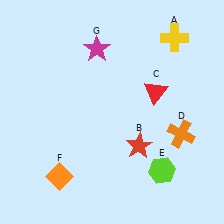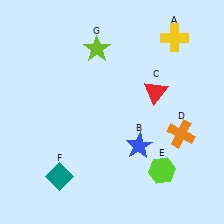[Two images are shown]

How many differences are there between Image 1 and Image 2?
There are 3 differences between the two images.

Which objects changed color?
B changed from red to blue. F changed from orange to teal. G changed from magenta to lime.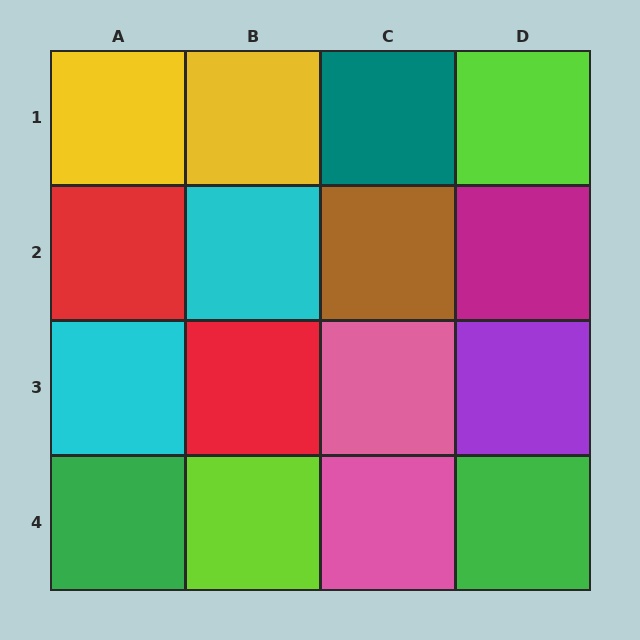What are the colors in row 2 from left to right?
Red, cyan, brown, magenta.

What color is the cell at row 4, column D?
Green.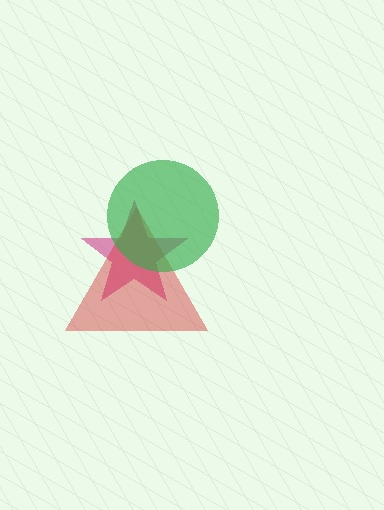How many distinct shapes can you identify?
There are 3 distinct shapes: a magenta star, a red triangle, a green circle.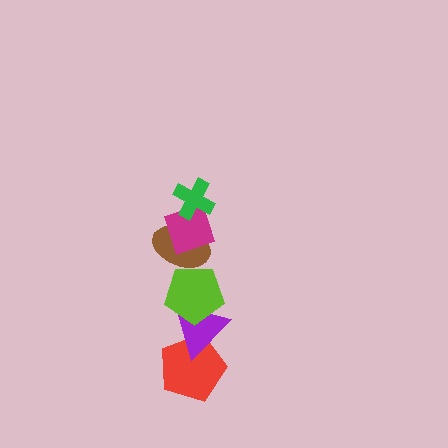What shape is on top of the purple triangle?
The lime pentagon is on top of the purple triangle.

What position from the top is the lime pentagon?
The lime pentagon is 4th from the top.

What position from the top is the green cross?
The green cross is 1st from the top.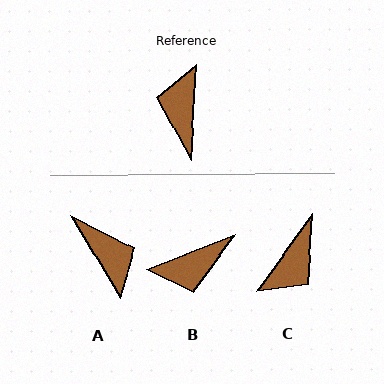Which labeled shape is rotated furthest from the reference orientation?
C, about 147 degrees away.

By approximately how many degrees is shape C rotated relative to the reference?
Approximately 147 degrees counter-clockwise.